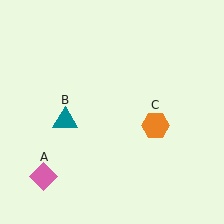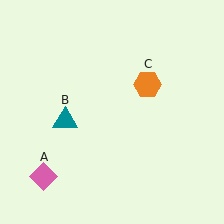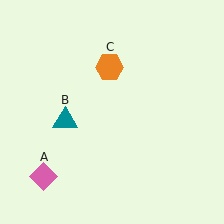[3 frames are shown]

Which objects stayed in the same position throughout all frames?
Pink diamond (object A) and teal triangle (object B) remained stationary.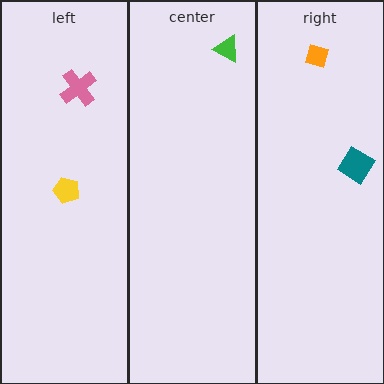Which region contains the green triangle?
The center region.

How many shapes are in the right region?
2.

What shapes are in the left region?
The pink cross, the yellow pentagon.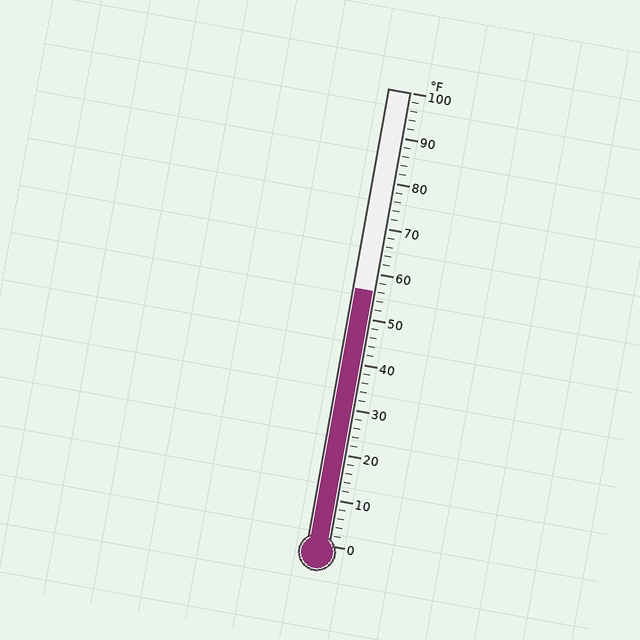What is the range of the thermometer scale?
The thermometer scale ranges from 0°F to 100°F.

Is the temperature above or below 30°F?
The temperature is above 30°F.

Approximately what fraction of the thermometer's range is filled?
The thermometer is filled to approximately 55% of its range.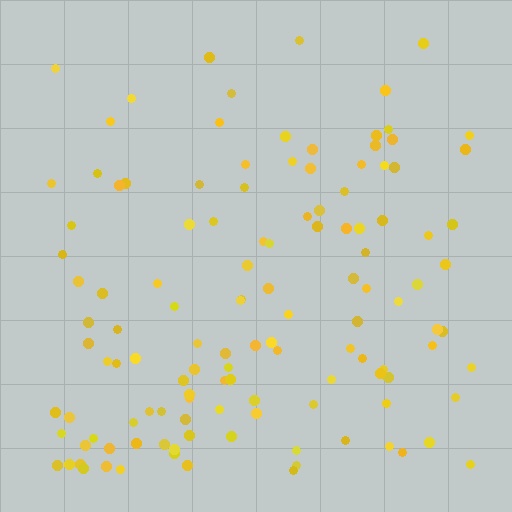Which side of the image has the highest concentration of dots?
The bottom.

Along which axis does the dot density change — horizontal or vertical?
Vertical.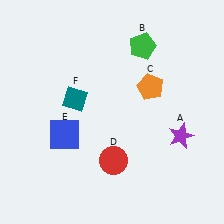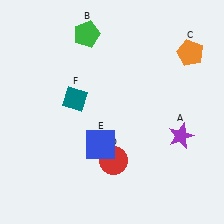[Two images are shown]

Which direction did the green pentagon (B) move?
The green pentagon (B) moved left.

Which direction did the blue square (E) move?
The blue square (E) moved right.